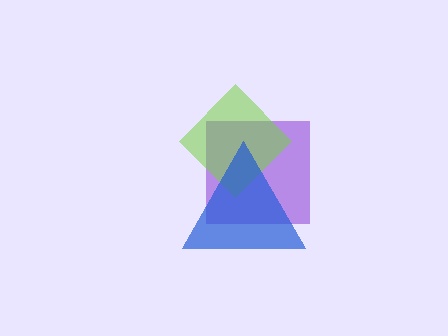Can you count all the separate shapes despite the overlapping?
Yes, there are 3 separate shapes.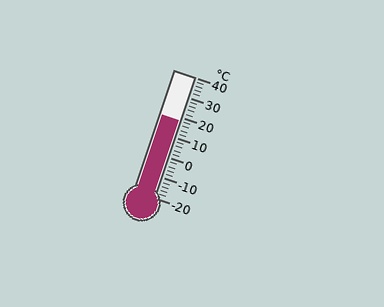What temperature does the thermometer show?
The thermometer shows approximately 18°C.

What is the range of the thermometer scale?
The thermometer scale ranges from -20°C to 40°C.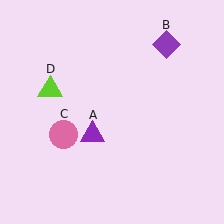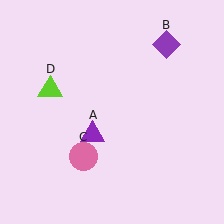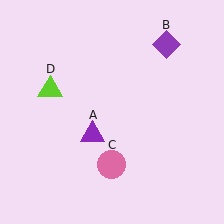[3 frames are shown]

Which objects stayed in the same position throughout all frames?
Purple triangle (object A) and purple diamond (object B) and lime triangle (object D) remained stationary.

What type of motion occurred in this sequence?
The pink circle (object C) rotated counterclockwise around the center of the scene.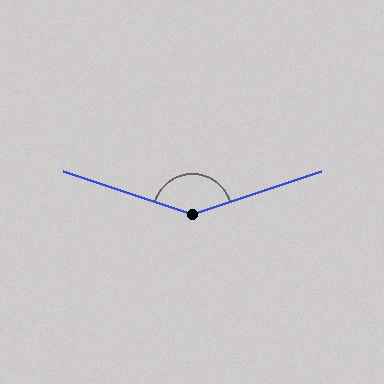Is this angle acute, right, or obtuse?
It is obtuse.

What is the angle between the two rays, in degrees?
Approximately 144 degrees.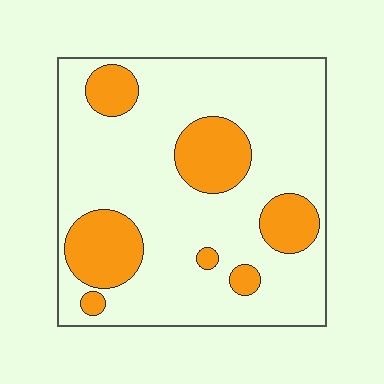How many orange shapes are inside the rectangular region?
7.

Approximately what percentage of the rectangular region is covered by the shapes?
Approximately 25%.